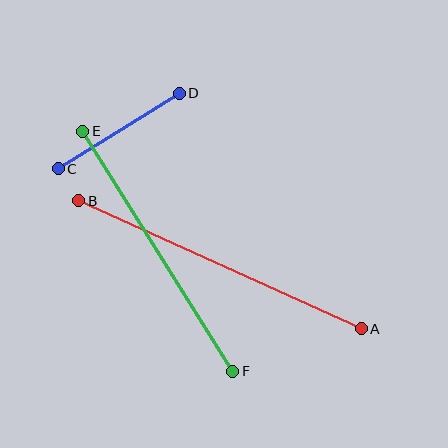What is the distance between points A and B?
The distance is approximately 310 pixels.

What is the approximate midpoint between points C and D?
The midpoint is at approximately (119, 131) pixels.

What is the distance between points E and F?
The distance is approximately 283 pixels.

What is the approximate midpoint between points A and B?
The midpoint is at approximately (220, 265) pixels.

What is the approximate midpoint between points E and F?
The midpoint is at approximately (158, 251) pixels.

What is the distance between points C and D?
The distance is approximately 143 pixels.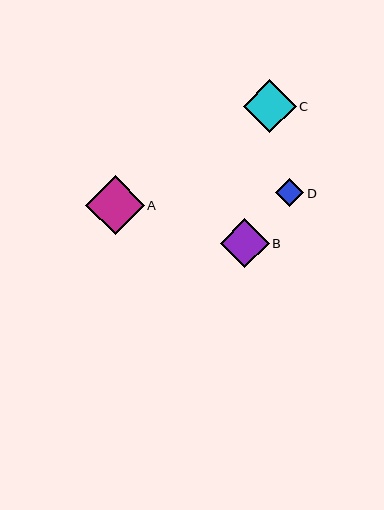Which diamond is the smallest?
Diamond D is the smallest with a size of approximately 28 pixels.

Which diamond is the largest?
Diamond A is the largest with a size of approximately 59 pixels.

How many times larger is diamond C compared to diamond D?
Diamond C is approximately 1.9 times the size of diamond D.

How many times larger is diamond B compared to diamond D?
Diamond B is approximately 1.8 times the size of diamond D.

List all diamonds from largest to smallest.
From largest to smallest: A, C, B, D.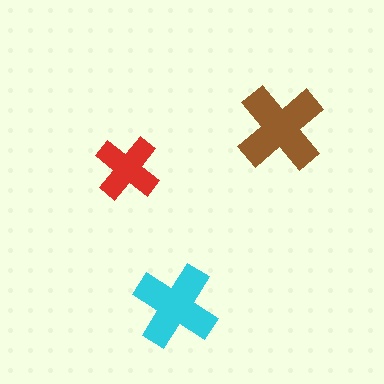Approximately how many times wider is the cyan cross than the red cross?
About 1.5 times wider.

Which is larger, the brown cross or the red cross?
The brown one.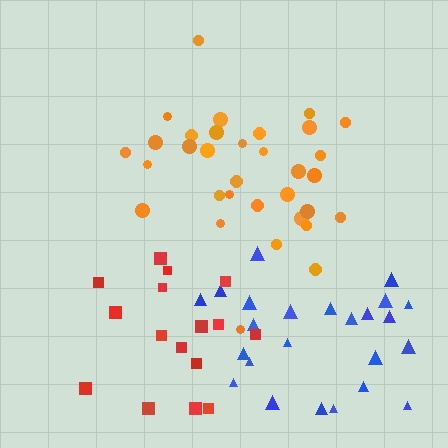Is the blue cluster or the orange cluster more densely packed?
Blue.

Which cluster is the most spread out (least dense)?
Red.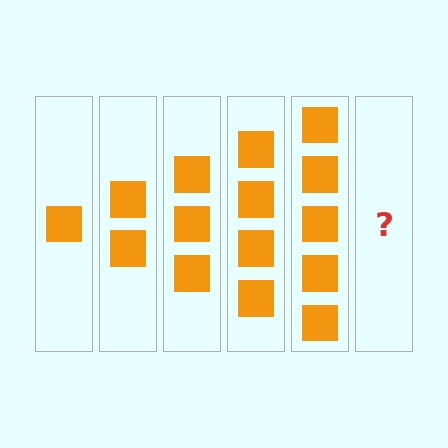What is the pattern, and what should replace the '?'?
The pattern is that each step adds one more square. The '?' should be 6 squares.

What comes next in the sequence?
The next element should be 6 squares.